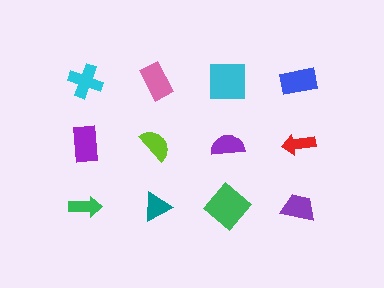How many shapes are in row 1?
4 shapes.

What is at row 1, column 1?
A cyan cross.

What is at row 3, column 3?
A green diamond.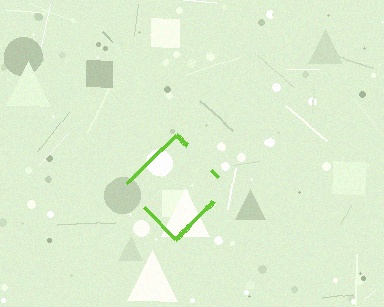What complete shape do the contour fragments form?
The contour fragments form a diamond.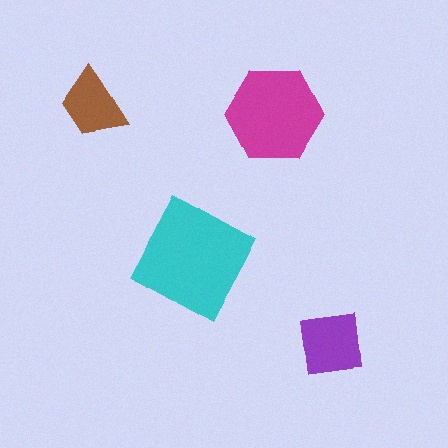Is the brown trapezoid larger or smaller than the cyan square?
Smaller.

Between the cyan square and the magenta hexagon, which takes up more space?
The cyan square.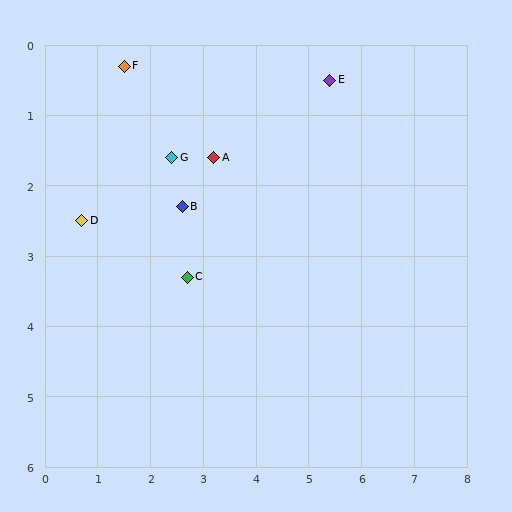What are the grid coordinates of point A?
Point A is at approximately (3.2, 1.6).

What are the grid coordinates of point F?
Point F is at approximately (1.5, 0.3).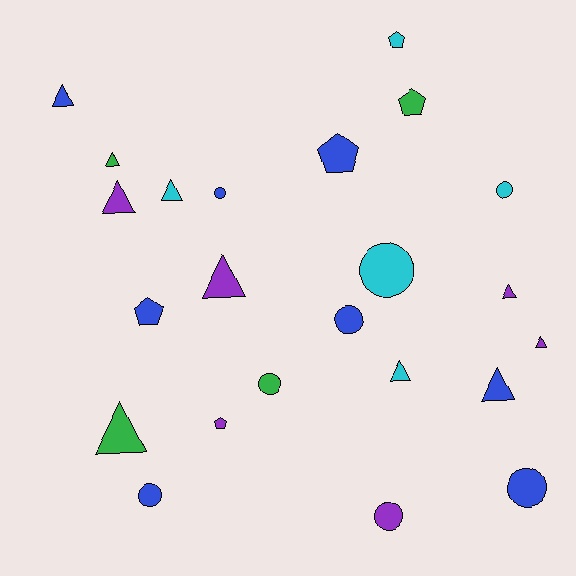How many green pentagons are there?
There is 1 green pentagon.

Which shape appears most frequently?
Triangle, with 10 objects.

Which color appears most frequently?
Blue, with 8 objects.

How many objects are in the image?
There are 23 objects.